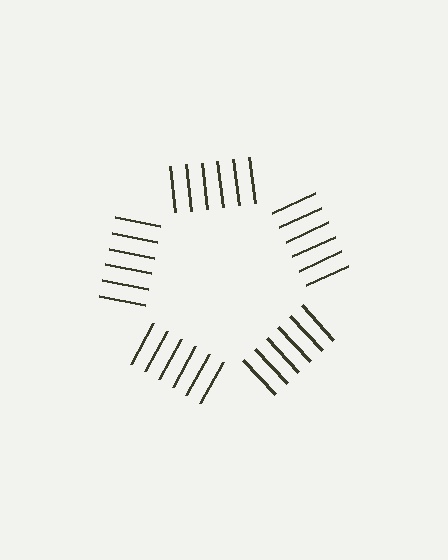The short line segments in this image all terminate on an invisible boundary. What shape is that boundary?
An illusory pentagon — the line segments terminate on its edges but no continuous stroke is drawn.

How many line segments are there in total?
30 — 6 along each of the 5 edges.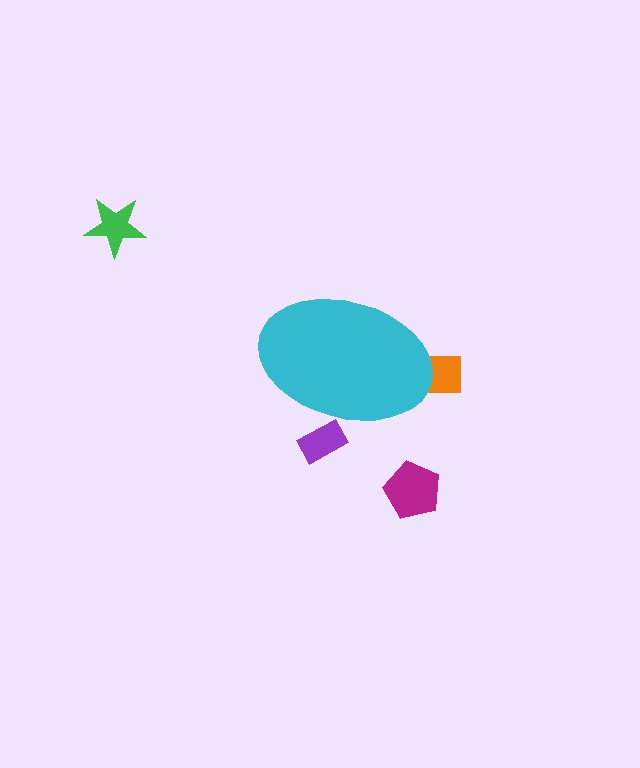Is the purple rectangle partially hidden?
Yes, the purple rectangle is partially hidden behind the cyan ellipse.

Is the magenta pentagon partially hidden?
No, the magenta pentagon is fully visible.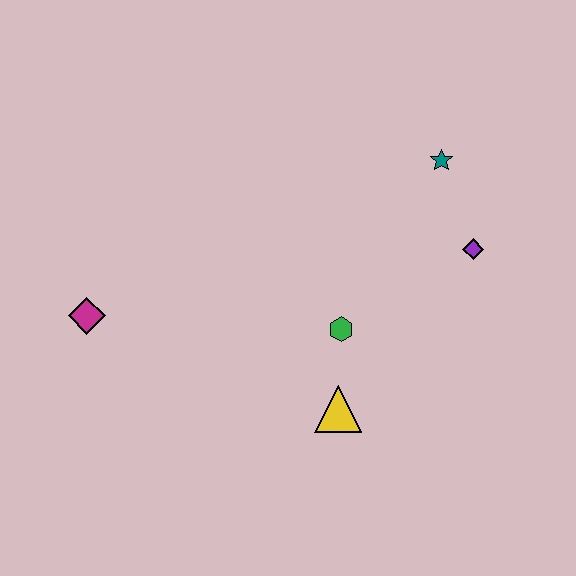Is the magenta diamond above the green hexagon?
Yes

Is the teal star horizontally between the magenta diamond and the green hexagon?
No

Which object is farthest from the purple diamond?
The magenta diamond is farthest from the purple diamond.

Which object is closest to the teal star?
The purple diamond is closest to the teal star.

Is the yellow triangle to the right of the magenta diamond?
Yes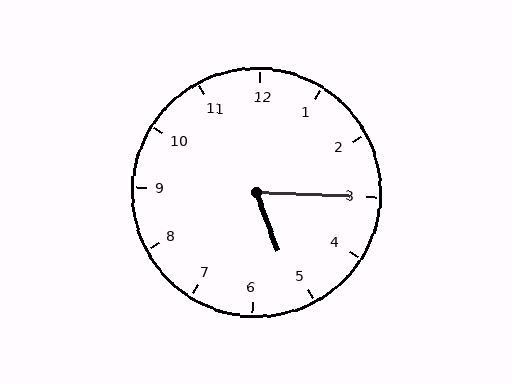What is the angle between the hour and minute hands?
Approximately 68 degrees.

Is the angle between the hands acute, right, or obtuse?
It is acute.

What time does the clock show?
5:15.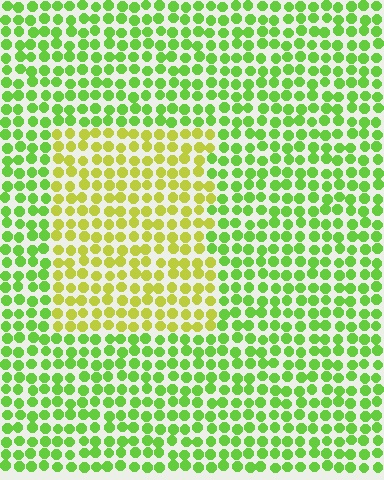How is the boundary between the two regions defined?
The boundary is defined purely by a slight shift in hue (about 36 degrees). Spacing, size, and orientation are identical on both sides.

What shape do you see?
I see a rectangle.